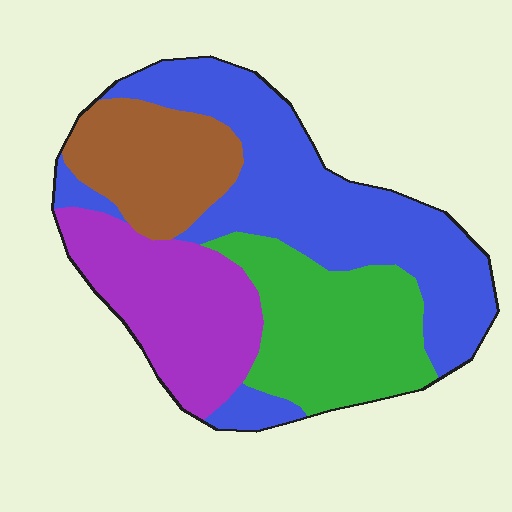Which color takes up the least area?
Brown, at roughly 15%.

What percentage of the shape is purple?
Purple covers about 20% of the shape.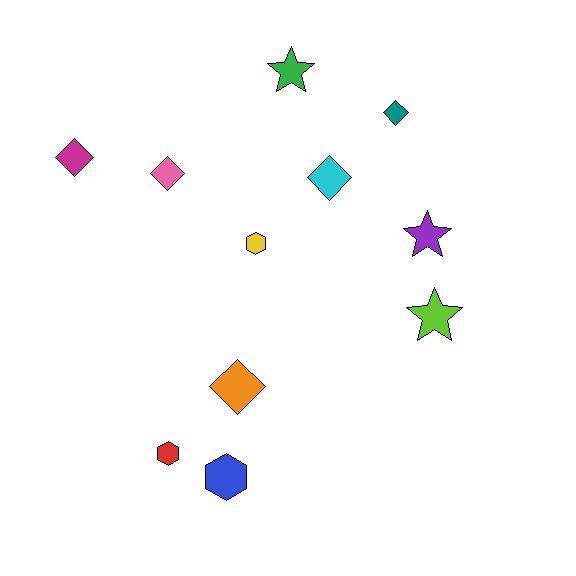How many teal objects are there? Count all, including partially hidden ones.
There is 1 teal object.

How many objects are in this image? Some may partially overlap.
There are 11 objects.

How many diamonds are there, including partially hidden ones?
There are 5 diamonds.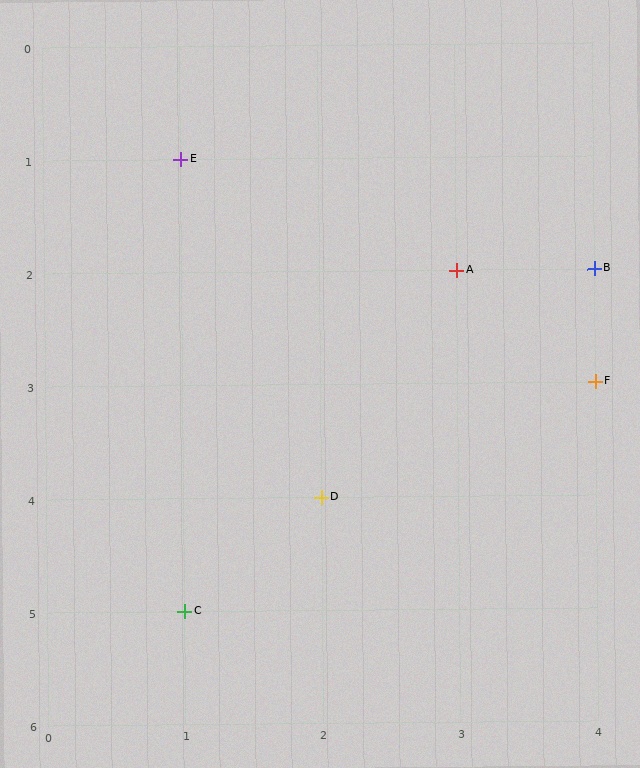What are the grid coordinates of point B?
Point B is at grid coordinates (4, 2).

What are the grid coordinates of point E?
Point E is at grid coordinates (1, 1).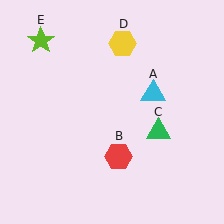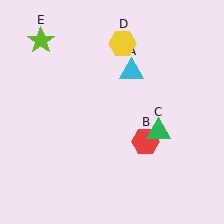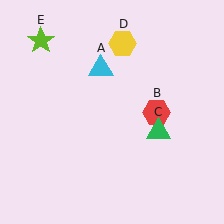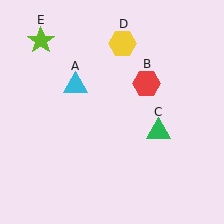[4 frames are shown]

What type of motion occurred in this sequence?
The cyan triangle (object A), red hexagon (object B) rotated counterclockwise around the center of the scene.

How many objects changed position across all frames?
2 objects changed position: cyan triangle (object A), red hexagon (object B).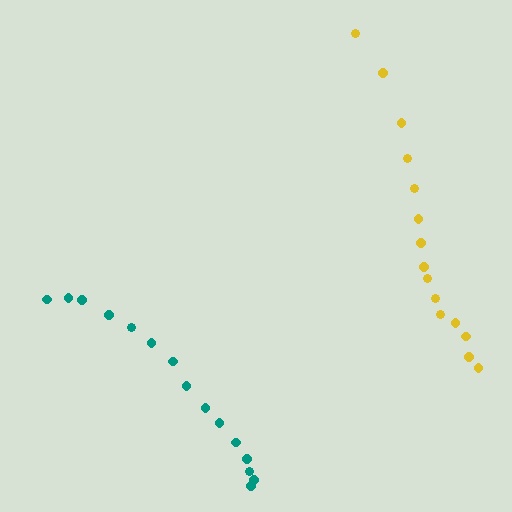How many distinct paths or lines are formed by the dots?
There are 2 distinct paths.